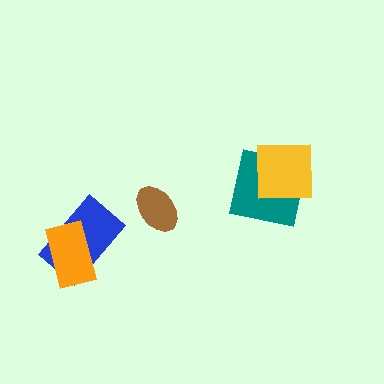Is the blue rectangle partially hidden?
Yes, it is partially covered by another shape.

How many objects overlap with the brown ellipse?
0 objects overlap with the brown ellipse.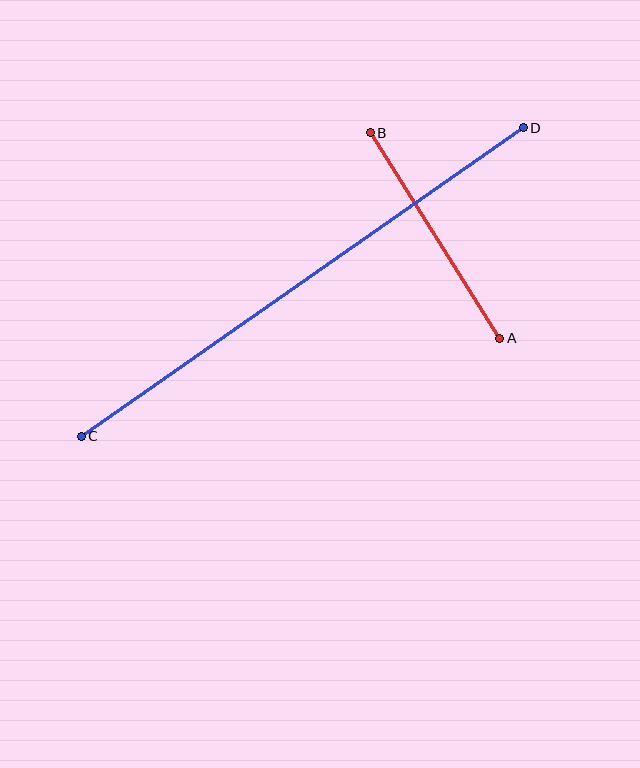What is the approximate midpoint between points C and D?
The midpoint is at approximately (302, 282) pixels.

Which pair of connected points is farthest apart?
Points C and D are farthest apart.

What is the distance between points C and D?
The distance is approximately 539 pixels.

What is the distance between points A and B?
The distance is approximately 243 pixels.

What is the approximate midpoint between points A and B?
The midpoint is at approximately (435, 236) pixels.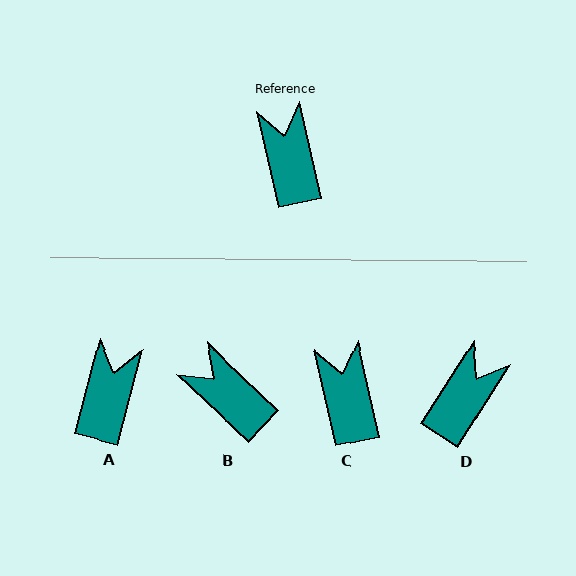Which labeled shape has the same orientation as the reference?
C.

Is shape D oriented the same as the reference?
No, it is off by about 45 degrees.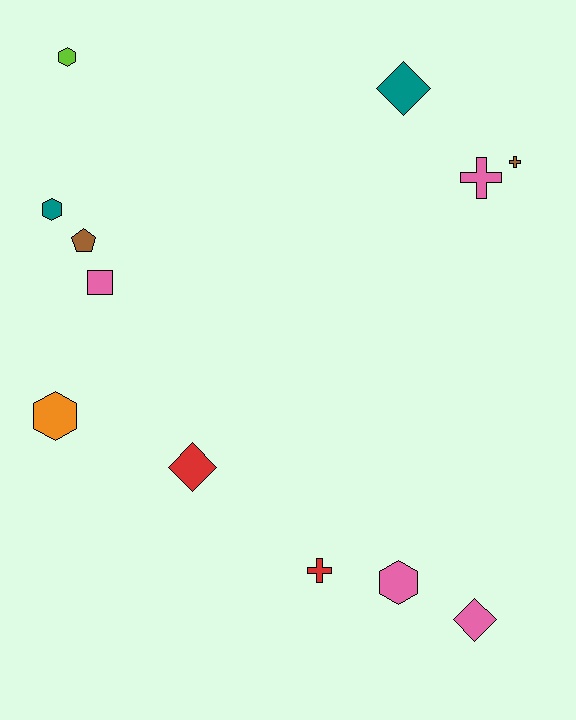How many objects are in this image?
There are 12 objects.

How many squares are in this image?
There is 1 square.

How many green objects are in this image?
There are no green objects.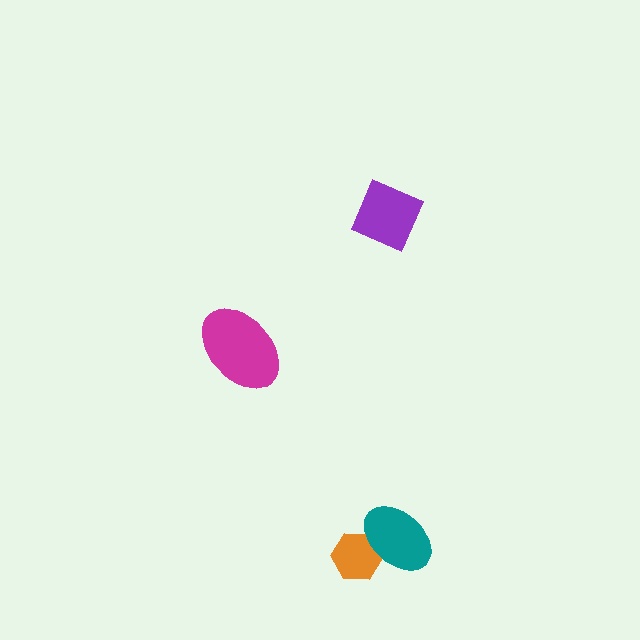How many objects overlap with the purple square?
0 objects overlap with the purple square.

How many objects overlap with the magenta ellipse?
0 objects overlap with the magenta ellipse.